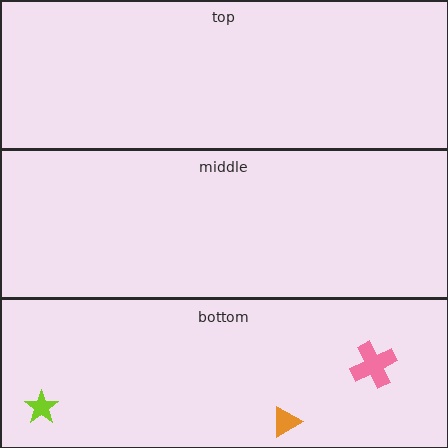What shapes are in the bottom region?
The lime star, the orange triangle, the pink cross.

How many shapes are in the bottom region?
3.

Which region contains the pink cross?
The bottom region.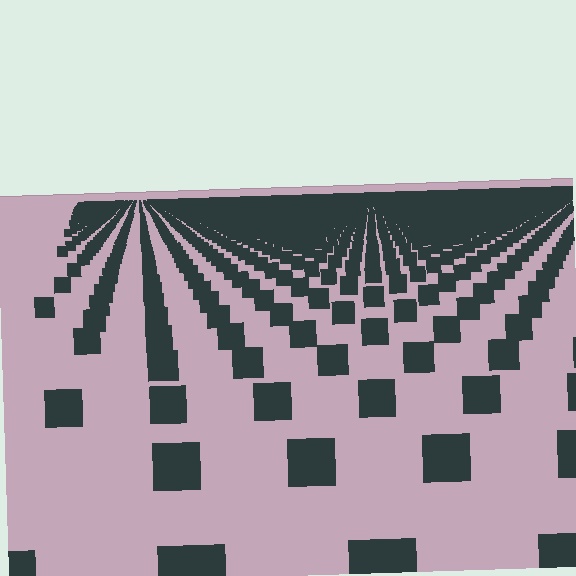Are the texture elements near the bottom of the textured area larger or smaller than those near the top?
Larger. Near the bottom, elements are closer to the viewer and appear at a bigger on-screen size.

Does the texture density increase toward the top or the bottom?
Density increases toward the top.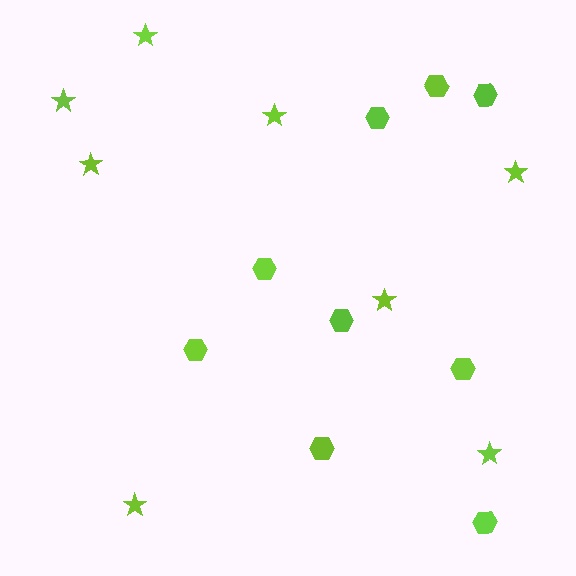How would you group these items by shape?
There are 2 groups: one group of stars (8) and one group of hexagons (9).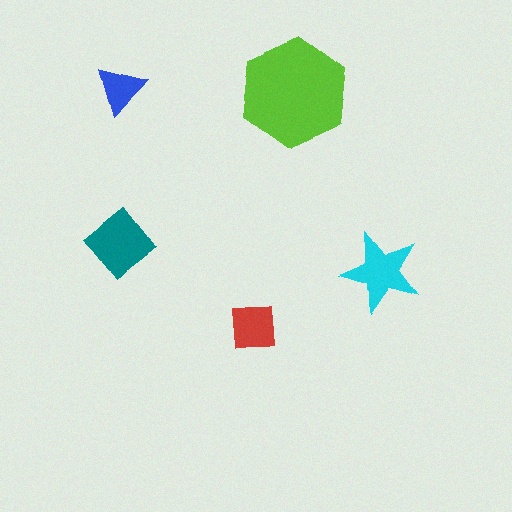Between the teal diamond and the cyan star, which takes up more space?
The teal diamond.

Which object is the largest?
The lime hexagon.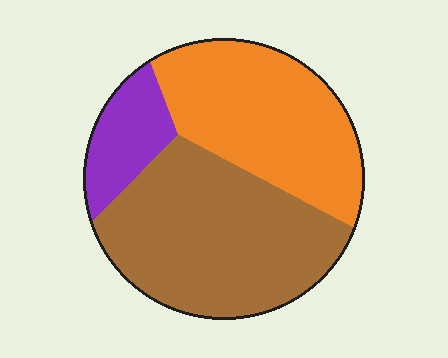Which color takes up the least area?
Purple, at roughly 15%.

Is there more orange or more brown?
Brown.